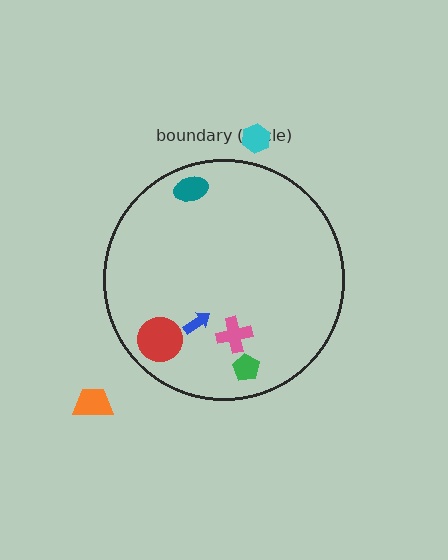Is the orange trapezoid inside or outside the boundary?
Outside.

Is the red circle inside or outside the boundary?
Inside.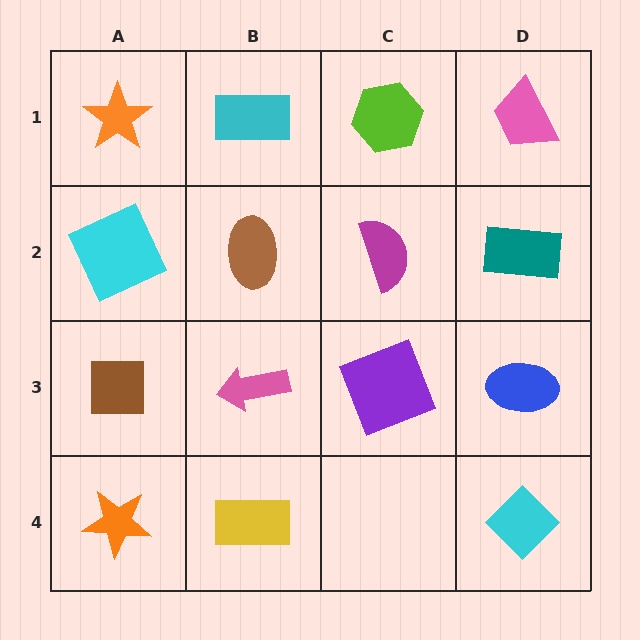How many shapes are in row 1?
4 shapes.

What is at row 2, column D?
A teal rectangle.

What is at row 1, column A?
An orange star.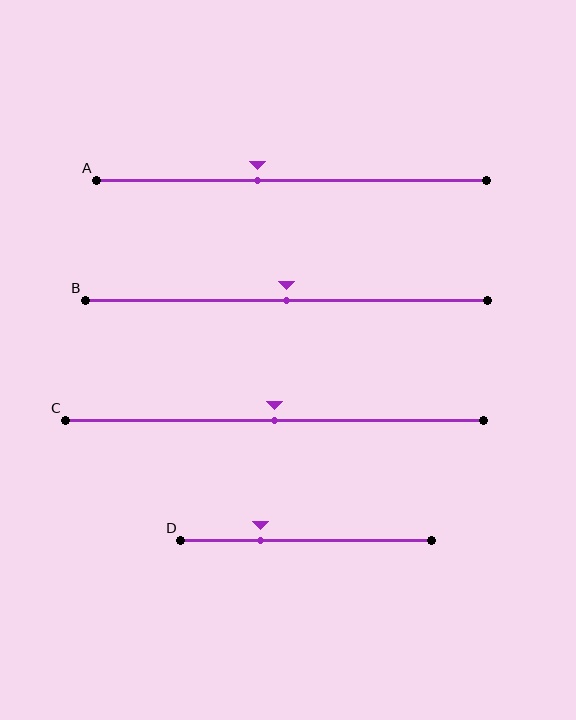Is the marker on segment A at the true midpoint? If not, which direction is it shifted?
No, the marker on segment A is shifted to the left by about 9% of the segment length.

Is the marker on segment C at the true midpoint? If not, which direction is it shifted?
Yes, the marker on segment C is at the true midpoint.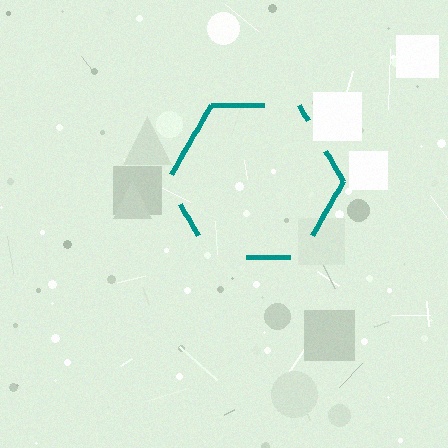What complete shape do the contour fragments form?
The contour fragments form a hexagon.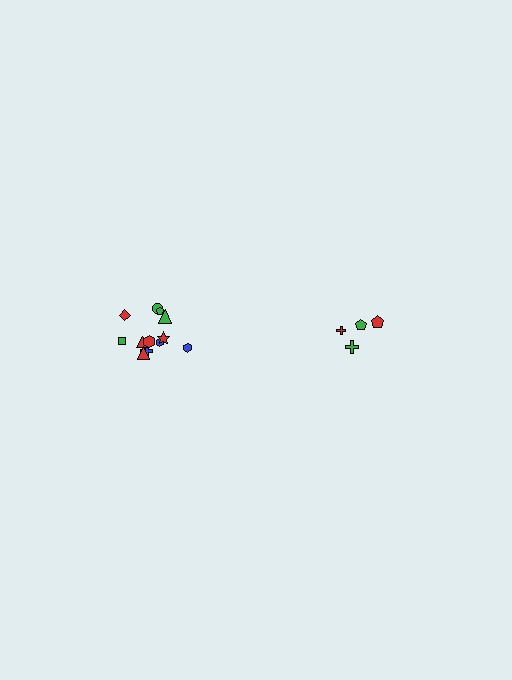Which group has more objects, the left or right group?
The left group.